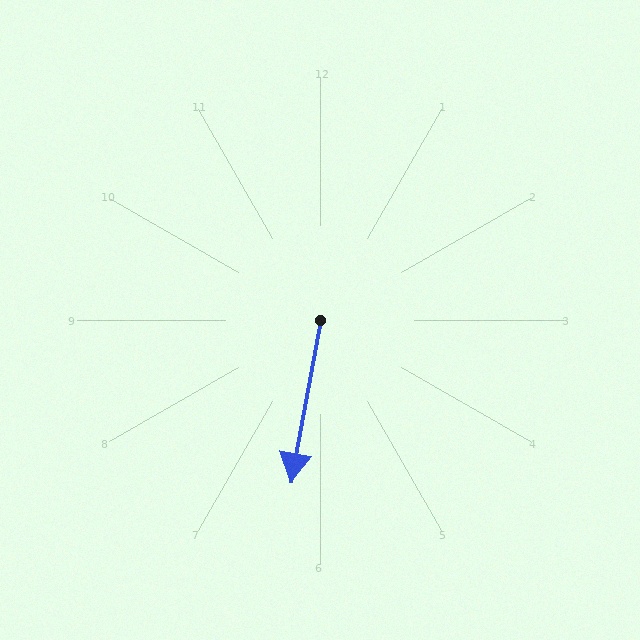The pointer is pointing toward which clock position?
Roughly 6 o'clock.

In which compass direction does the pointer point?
South.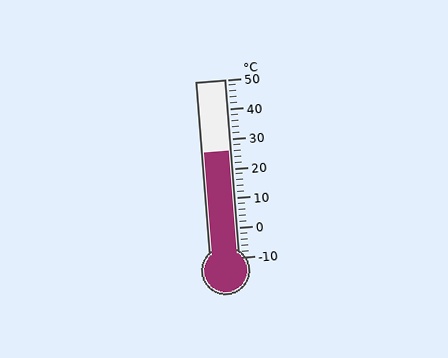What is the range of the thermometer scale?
The thermometer scale ranges from -10°C to 50°C.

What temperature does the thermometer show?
The thermometer shows approximately 26°C.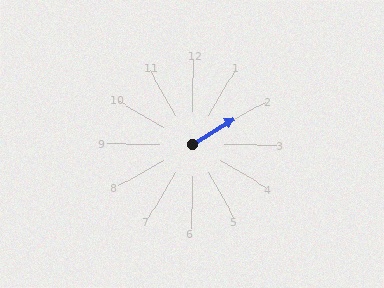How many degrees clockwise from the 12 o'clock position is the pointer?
Approximately 58 degrees.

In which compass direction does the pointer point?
Northeast.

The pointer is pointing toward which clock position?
Roughly 2 o'clock.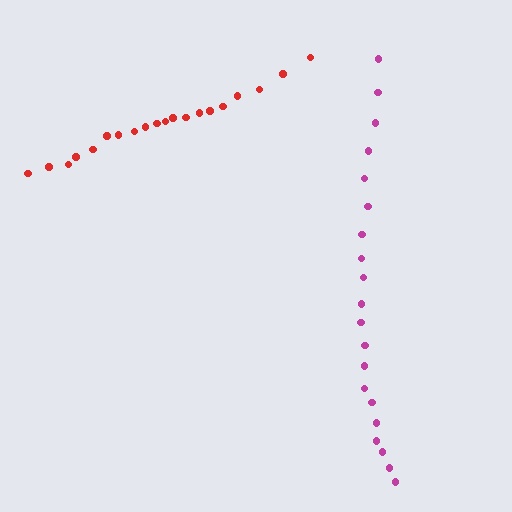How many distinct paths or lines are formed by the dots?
There are 2 distinct paths.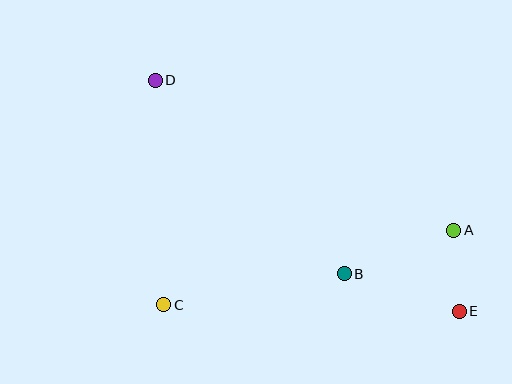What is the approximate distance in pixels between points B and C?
The distance between B and C is approximately 183 pixels.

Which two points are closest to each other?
Points A and E are closest to each other.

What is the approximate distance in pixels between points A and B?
The distance between A and B is approximately 118 pixels.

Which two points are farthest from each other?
Points D and E are farthest from each other.